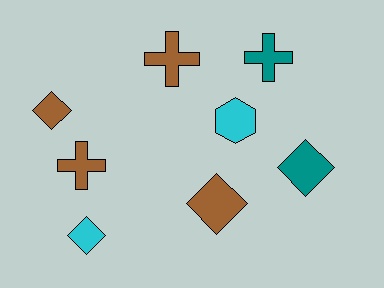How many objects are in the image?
There are 8 objects.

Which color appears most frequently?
Brown, with 4 objects.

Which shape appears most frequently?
Diamond, with 4 objects.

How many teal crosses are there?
There is 1 teal cross.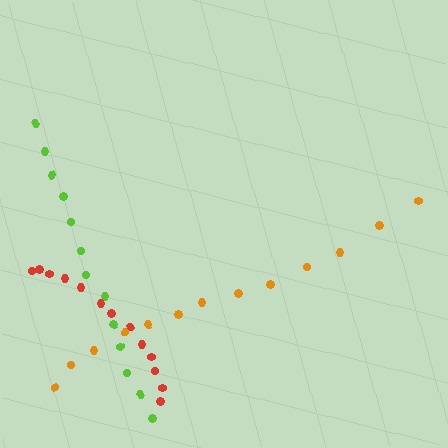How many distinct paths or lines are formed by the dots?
There are 3 distinct paths.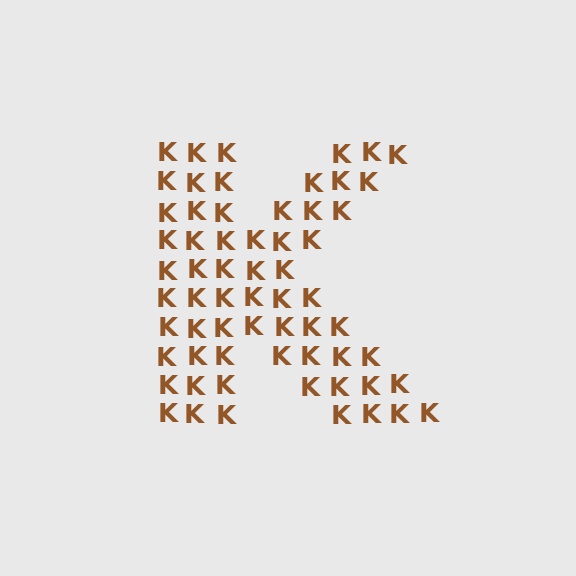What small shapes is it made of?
It is made of small letter K's.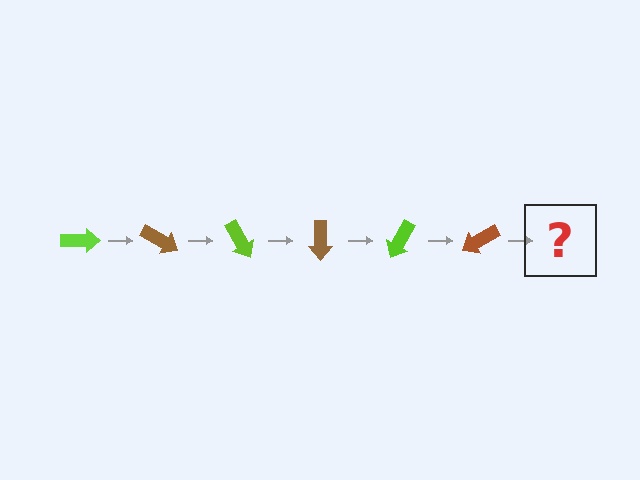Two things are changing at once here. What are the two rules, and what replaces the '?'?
The two rules are that it rotates 30 degrees each step and the color cycles through lime and brown. The '?' should be a lime arrow, rotated 180 degrees from the start.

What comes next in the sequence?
The next element should be a lime arrow, rotated 180 degrees from the start.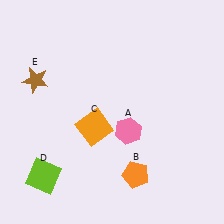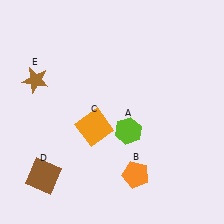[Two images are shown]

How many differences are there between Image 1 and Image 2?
There are 2 differences between the two images.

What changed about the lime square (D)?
In Image 1, D is lime. In Image 2, it changed to brown.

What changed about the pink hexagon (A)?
In Image 1, A is pink. In Image 2, it changed to lime.